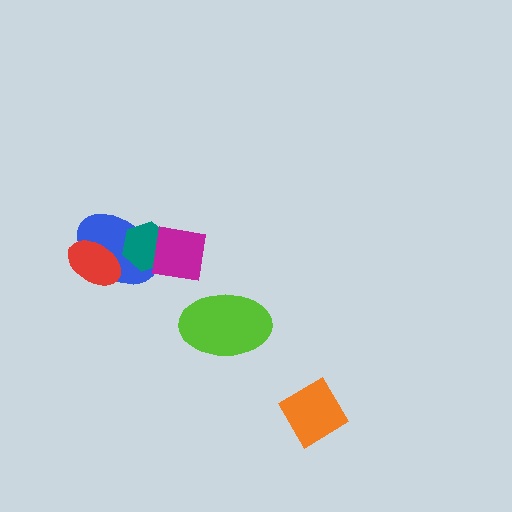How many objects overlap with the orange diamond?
0 objects overlap with the orange diamond.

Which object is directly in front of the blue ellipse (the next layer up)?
The teal hexagon is directly in front of the blue ellipse.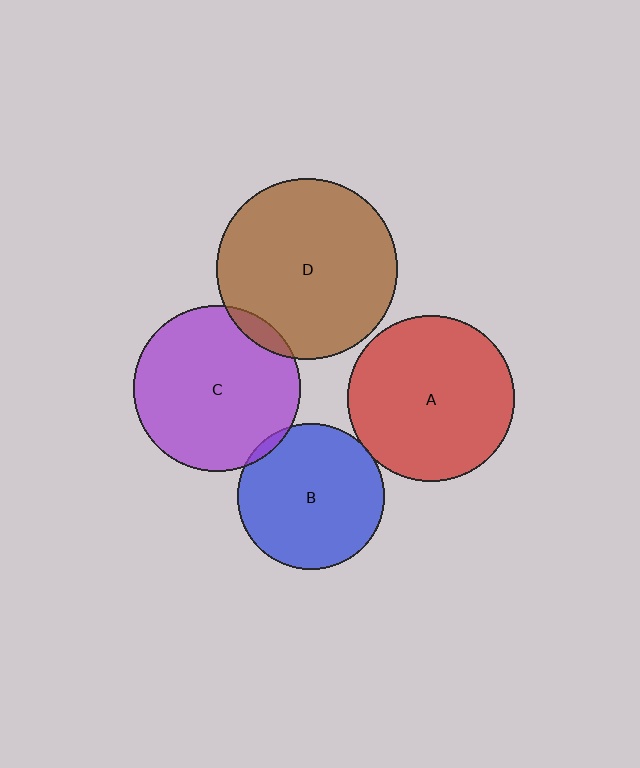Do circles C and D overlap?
Yes.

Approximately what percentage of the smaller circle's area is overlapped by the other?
Approximately 5%.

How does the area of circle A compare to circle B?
Approximately 1.3 times.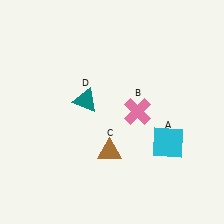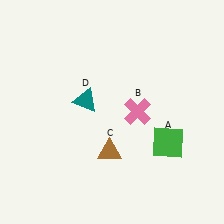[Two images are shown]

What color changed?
The square (A) changed from cyan in Image 1 to green in Image 2.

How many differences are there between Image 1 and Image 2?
There is 1 difference between the two images.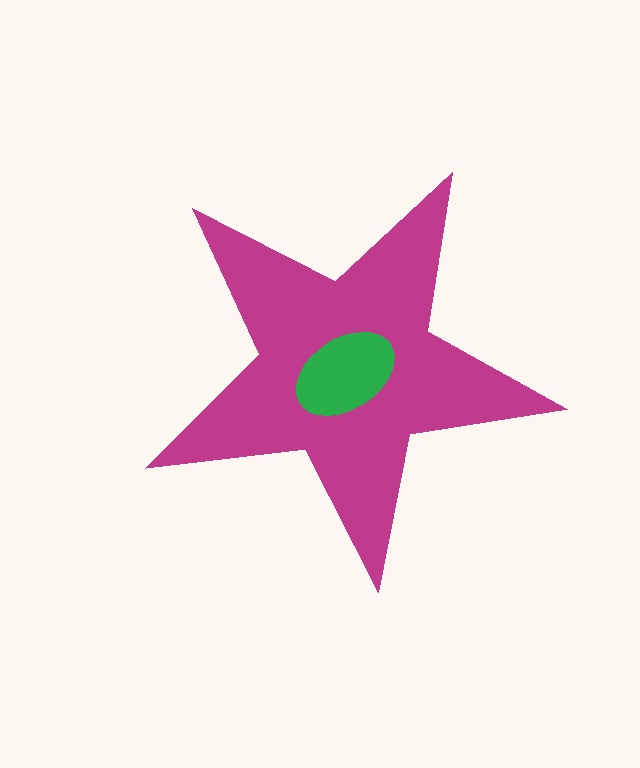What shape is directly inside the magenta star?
The green ellipse.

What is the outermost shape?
The magenta star.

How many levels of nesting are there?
2.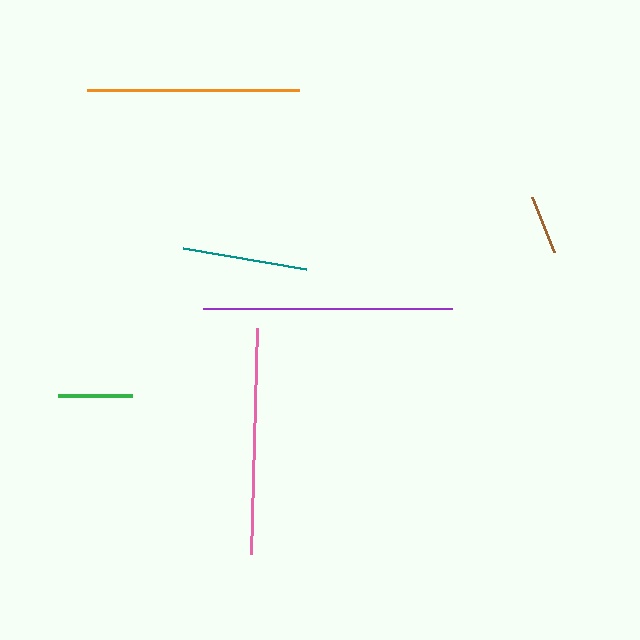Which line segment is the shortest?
The brown line is the shortest at approximately 60 pixels.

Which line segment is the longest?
The purple line is the longest at approximately 248 pixels.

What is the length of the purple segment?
The purple segment is approximately 248 pixels long.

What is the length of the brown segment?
The brown segment is approximately 60 pixels long.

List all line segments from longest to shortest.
From longest to shortest: purple, pink, orange, teal, green, brown.